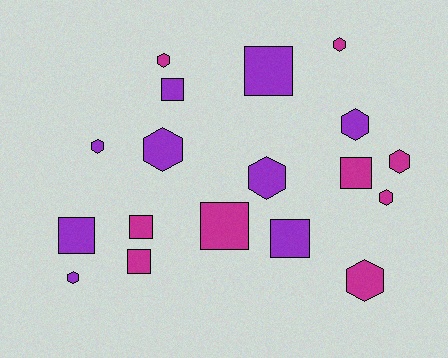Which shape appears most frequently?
Hexagon, with 10 objects.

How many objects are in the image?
There are 18 objects.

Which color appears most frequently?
Purple, with 9 objects.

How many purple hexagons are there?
There are 5 purple hexagons.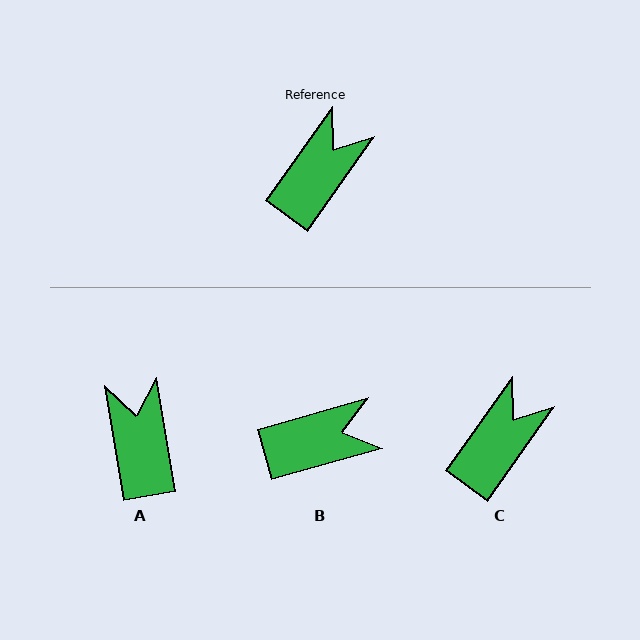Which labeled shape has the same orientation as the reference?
C.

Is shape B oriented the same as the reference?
No, it is off by about 39 degrees.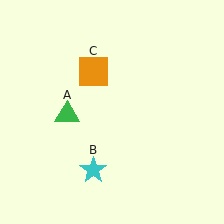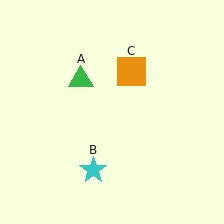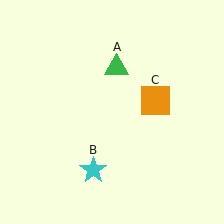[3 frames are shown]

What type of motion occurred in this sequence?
The green triangle (object A), orange square (object C) rotated clockwise around the center of the scene.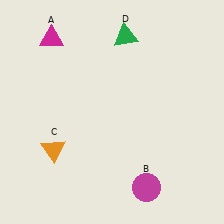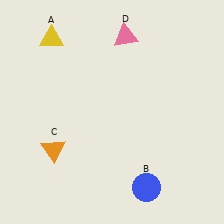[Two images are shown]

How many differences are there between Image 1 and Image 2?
There are 3 differences between the two images.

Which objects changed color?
A changed from magenta to yellow. B changed from magenta to blue. D changed from green to pink.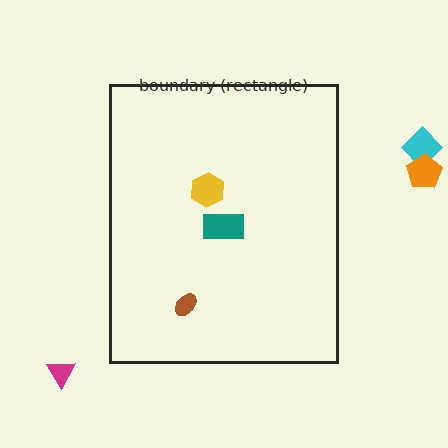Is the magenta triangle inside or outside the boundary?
Outside.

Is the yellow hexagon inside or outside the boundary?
Inside.